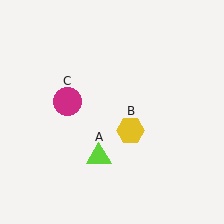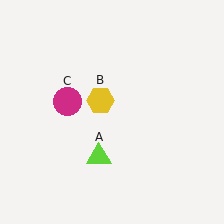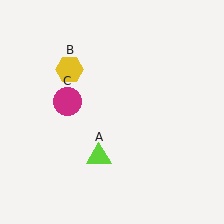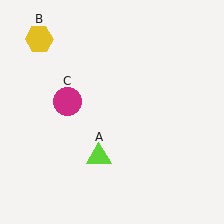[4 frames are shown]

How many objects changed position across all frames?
1 object changed position: yellow hexagon (object B).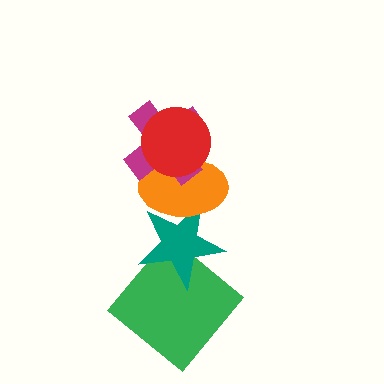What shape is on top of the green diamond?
The teal star is on top of the green diamond.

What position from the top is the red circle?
The red circle is 1st from the top.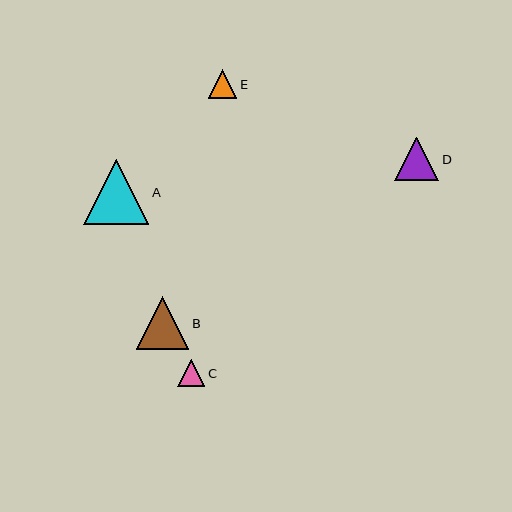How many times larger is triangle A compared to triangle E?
Triangle A is approximately 2.3 times the size of triangle E.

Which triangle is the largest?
Triangle A is the largest with a size of approximately 65 pixels.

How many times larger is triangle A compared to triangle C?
Triangle A is approximately 2.4 times the size of triangle C.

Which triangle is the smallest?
Triangle C is the smallest with a size of approximately 27 pixels.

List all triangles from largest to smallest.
From largest to smallest: A, B, D, E, C.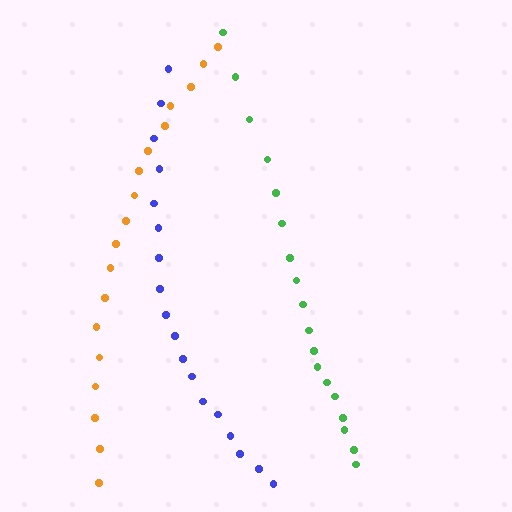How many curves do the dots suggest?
There are 3 distinct paths.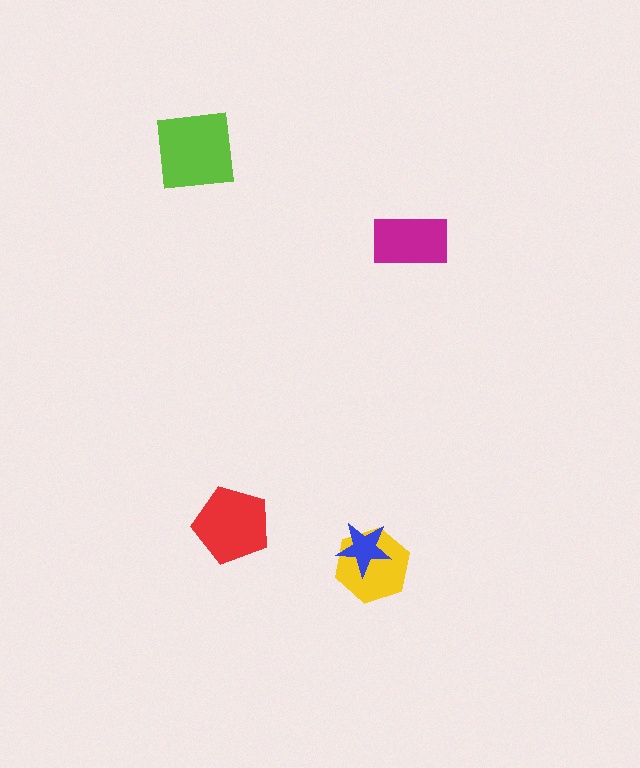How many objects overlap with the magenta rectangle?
0 objects overlap with the magenta rectangle.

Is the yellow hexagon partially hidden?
Yes, it is partially covered by another shape.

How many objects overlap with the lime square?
0 objects overlap with the lime square.